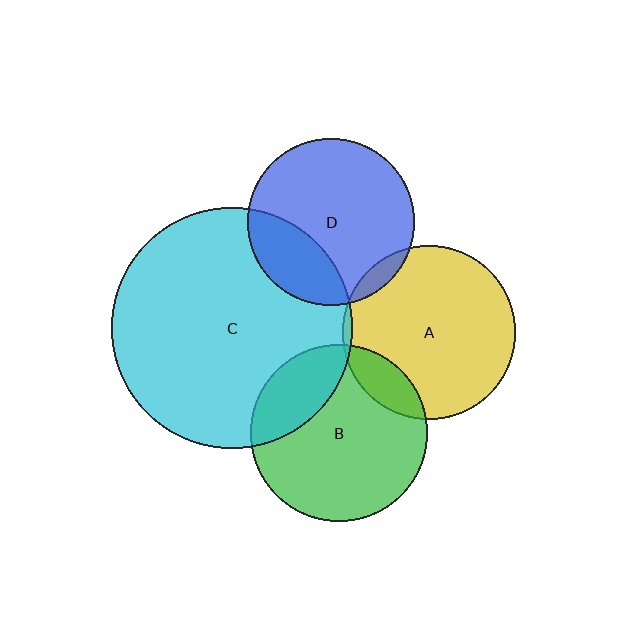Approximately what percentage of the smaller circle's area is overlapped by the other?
Approximately 5%.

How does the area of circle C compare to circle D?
Approximately 2.1 times.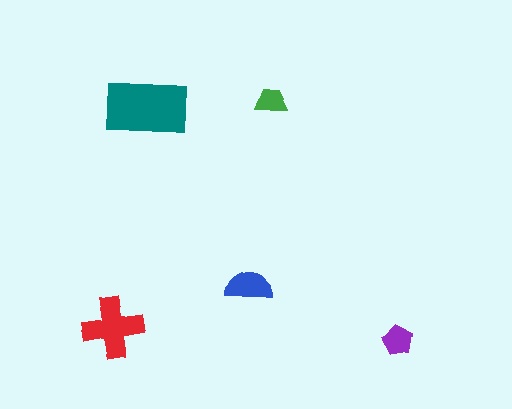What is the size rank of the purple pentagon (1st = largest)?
4th.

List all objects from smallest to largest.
The green trapezoid, the purple pentagon, the blue semicircle, the red cross, the teal rectangle.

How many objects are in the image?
There are 5 objects in the image.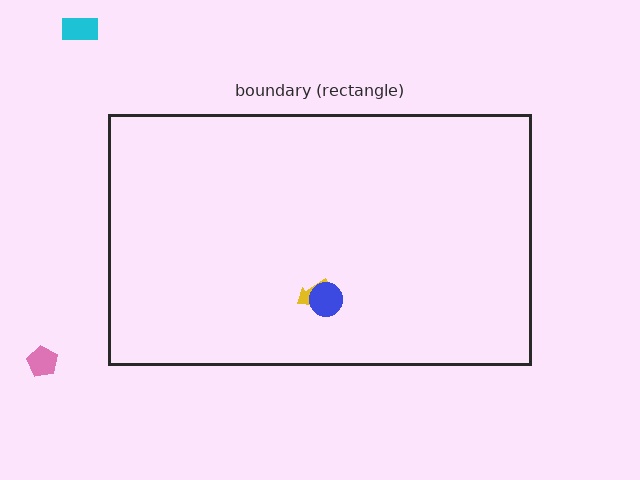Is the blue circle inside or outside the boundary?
Inside.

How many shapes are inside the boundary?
2 inside, 2 outside.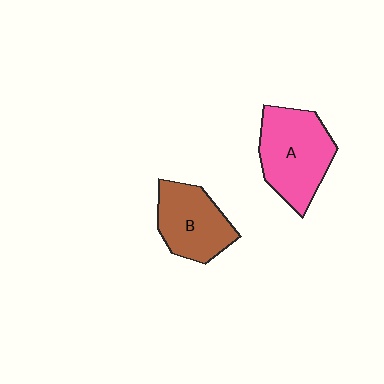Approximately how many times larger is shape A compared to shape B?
Approximately 1.3 times.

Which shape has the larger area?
Shape A (pink).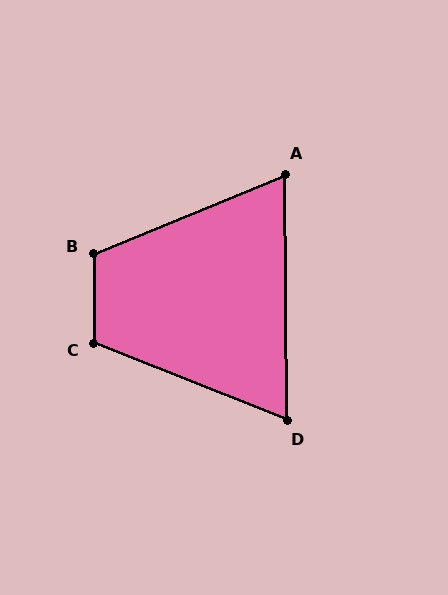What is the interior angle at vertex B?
Approximately 112 degrees (obtuse).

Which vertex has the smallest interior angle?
A, at approximately 68 degrees.